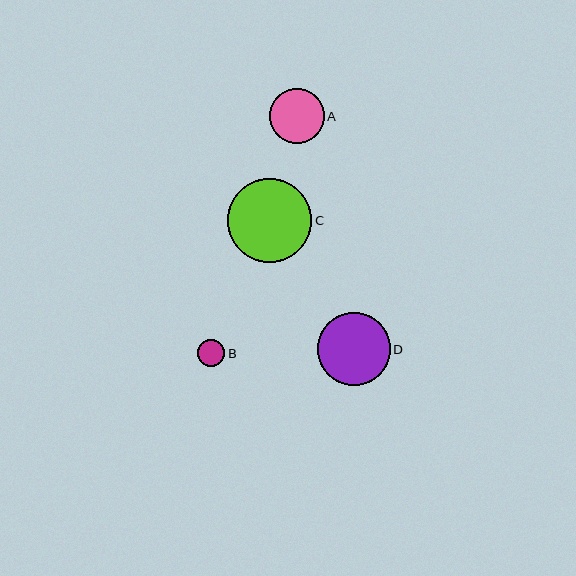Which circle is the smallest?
Circle B is the smallest with a size of approximately 27 pixels.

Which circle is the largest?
Circle C is the largest with a size of approximately 85 pixels.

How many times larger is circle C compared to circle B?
Circle C is approximately 3.2 times the size of circle B.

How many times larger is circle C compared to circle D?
Circle C is approximately 1.2 times the size of circle D.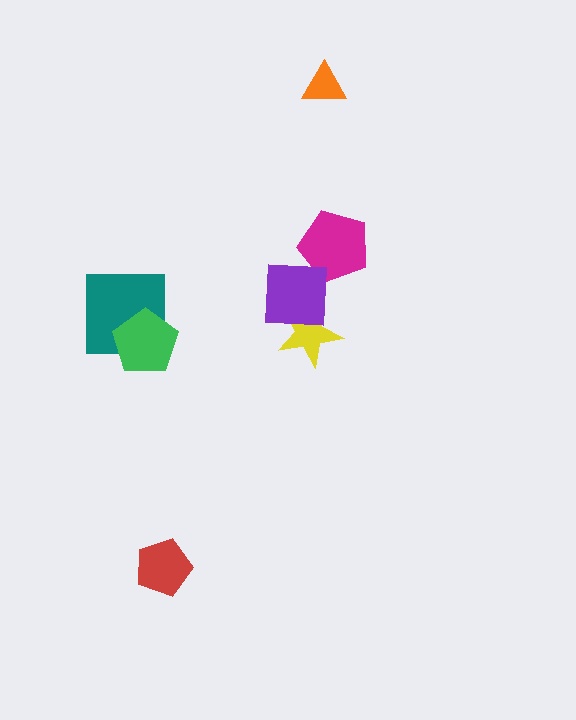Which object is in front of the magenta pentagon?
The purple square is in front of the magenta pentagon.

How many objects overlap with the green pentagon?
1 object overlaps with the green pentagon.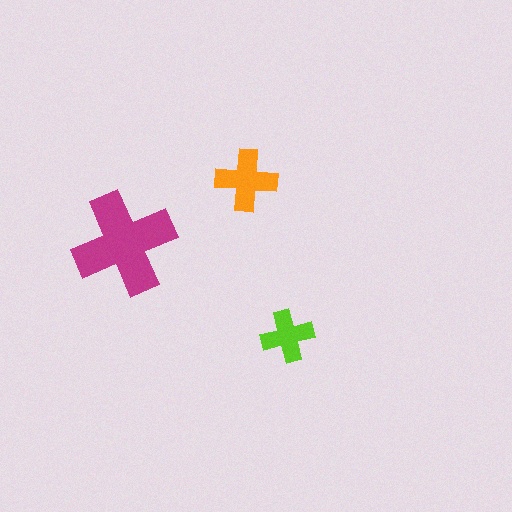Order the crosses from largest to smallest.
the magenta one, the orange one, the lime one.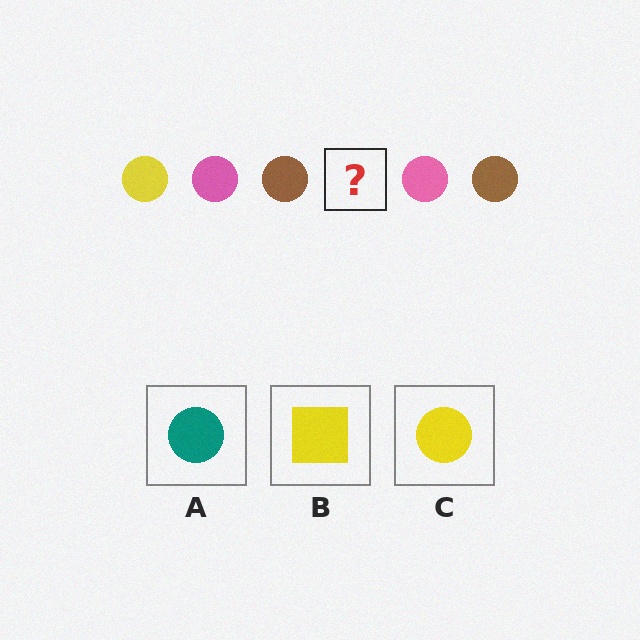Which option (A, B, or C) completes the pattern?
C.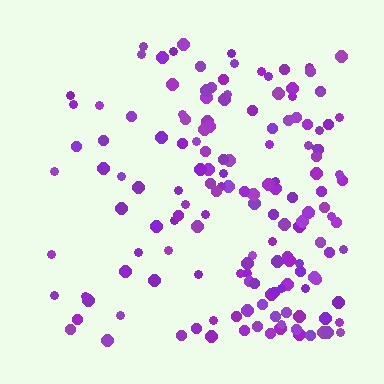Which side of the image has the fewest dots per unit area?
The left.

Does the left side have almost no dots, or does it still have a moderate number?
Still a moderate number, just noticeably fewer than the right.